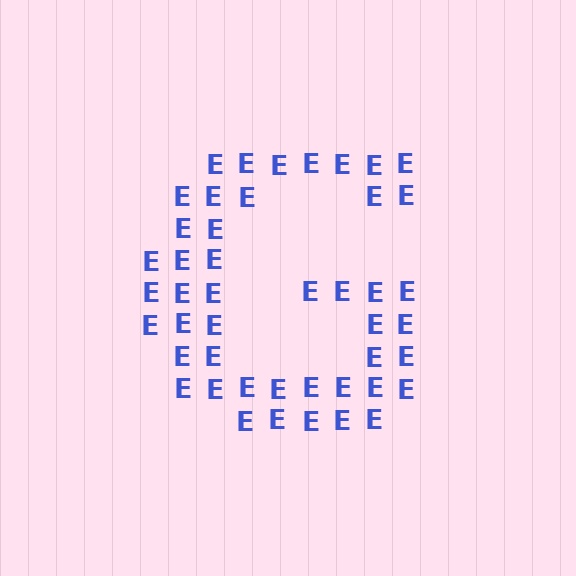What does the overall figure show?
The overall figure shows the letter G.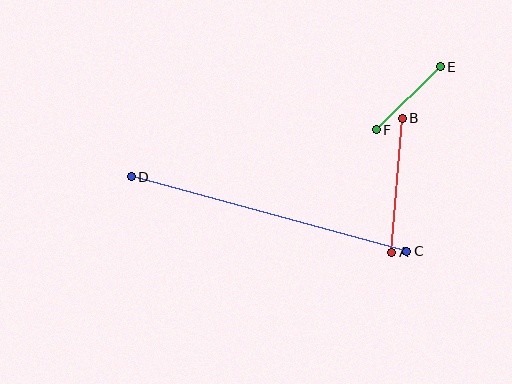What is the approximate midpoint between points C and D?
The midpoint is at approximately (269, 214) pixels.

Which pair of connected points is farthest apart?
Points C and D are farthest apart.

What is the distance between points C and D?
The distance is approximately 285 pixels.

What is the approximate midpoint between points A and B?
The midpoint is at approximately (397, 185) pixels.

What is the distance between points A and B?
The distance is approximately 134 pixels.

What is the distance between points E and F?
The distance is approximately 90 pixels.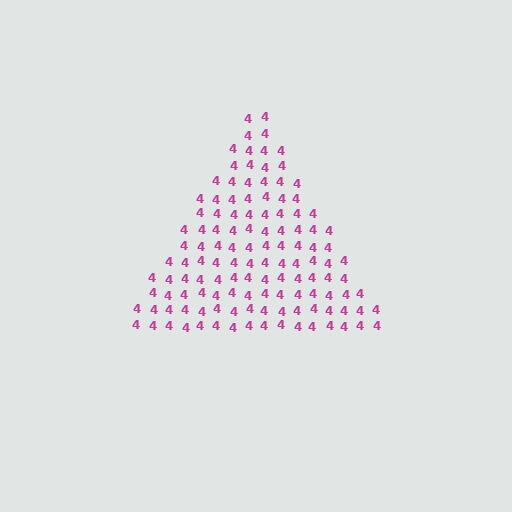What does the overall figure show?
The overall figure shows a triangle.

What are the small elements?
The small elements are digit 4's.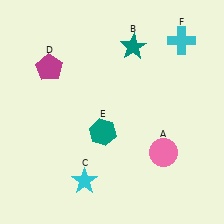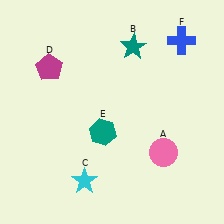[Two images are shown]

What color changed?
The cross (F) changed from cyan in Image 1 to blue in Image 2.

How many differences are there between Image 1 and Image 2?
There is 1 difference between the two images.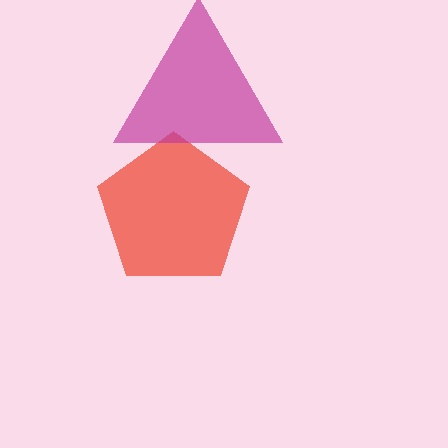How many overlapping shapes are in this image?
There are 2 overlapping shapes in the image.